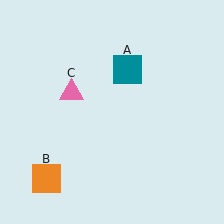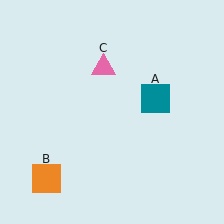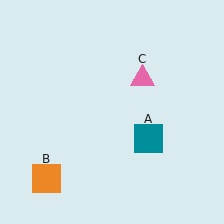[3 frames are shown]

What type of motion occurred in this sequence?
The teal square (object A), pink triangle (object C) rotated clockwise around the center of the scene.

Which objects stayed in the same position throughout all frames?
Orange square (object B) remained stationary.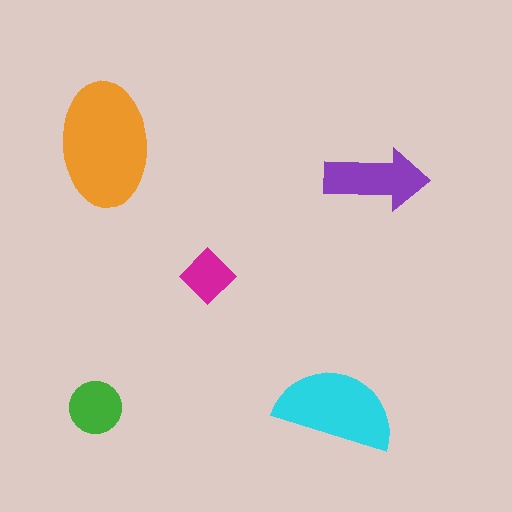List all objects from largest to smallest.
The orange ellipse, the cyan semicircle, the purple arrow, the green circle, the magenta diamond.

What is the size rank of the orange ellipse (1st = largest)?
1st.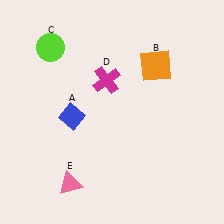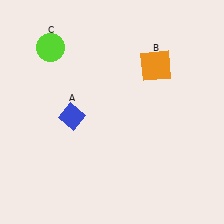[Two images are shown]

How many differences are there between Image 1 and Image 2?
There are 2 differences between the two images.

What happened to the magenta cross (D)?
The magenta cross (D) was removed in Image 2. It was in the top-left area of Image 1.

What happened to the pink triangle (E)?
The pink triangle (E) was removed in Image 2. It was in the bottom-left area of Image 1.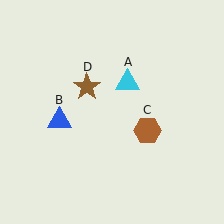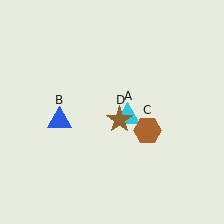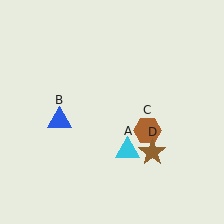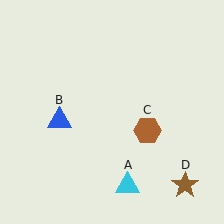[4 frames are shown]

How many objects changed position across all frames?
2 objects changed position: cyan triangle (object A), brown star (object D).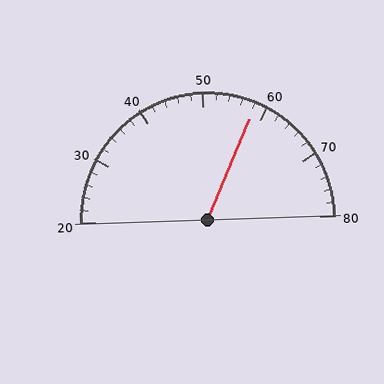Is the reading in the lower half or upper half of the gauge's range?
The reading is in the upper half of the range (20 to 80).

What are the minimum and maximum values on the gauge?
The gauge ranges from 20 to 80.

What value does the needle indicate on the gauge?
The needle indicates approximately 58.